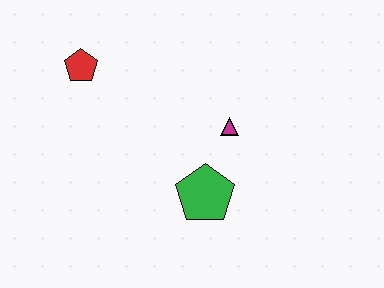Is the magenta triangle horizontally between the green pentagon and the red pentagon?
No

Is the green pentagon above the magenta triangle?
No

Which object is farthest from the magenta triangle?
The red pentagon is farthest from the magenta triangle.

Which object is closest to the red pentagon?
The magenta triangle is closest to the red pentagon.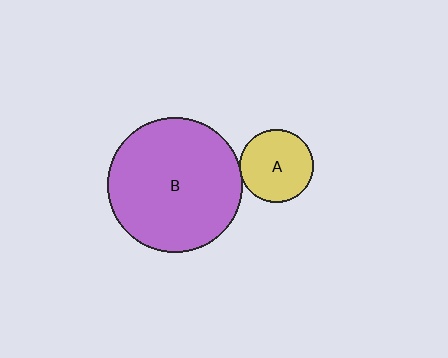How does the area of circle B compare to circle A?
Approximately 3.4 times.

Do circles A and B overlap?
Yes.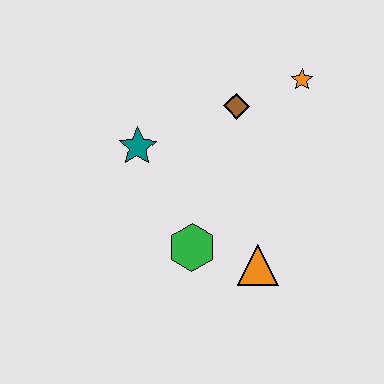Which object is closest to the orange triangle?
The green hexagon is closest to the orange triangle.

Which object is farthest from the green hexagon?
The orange star is farthest from the green hexagon.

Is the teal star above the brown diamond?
No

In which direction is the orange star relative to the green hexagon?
The orange star is above the green hexagon.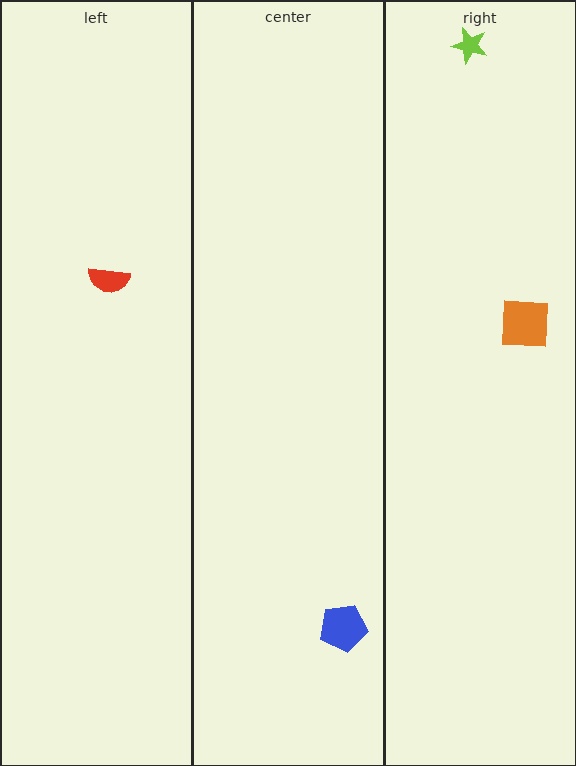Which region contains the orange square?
The right region.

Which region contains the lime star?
The right region.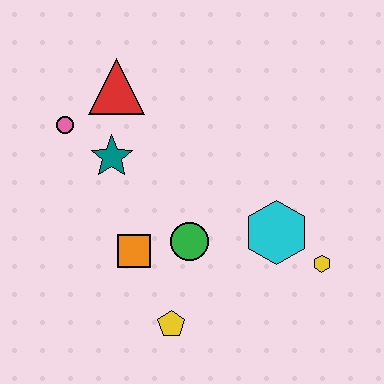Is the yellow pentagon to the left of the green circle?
Yes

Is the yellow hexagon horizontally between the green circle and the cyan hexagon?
No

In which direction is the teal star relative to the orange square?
The teal star is above the orange square.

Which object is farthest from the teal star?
The yellow hexagon is farthest from the teal star.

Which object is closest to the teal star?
The pink circle is closest to the teal star.